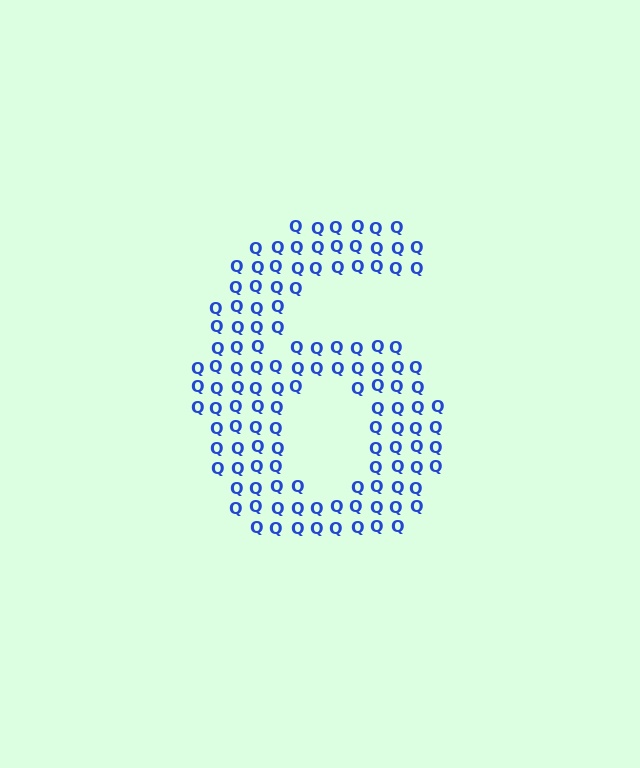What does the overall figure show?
The overall figure shows the digit 6.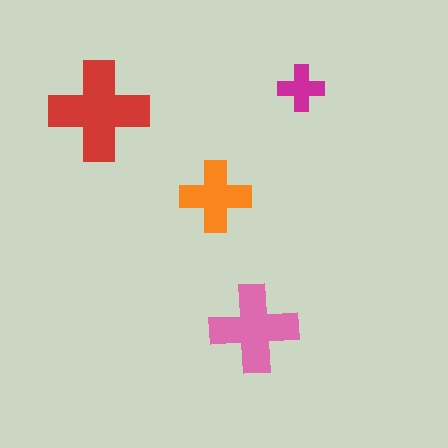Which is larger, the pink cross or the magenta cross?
The pink one.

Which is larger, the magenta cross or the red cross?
The red one.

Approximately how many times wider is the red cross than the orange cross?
About 1.5 times wider.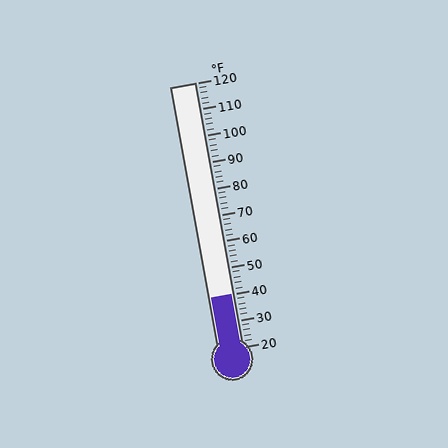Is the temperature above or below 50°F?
The temperature is below 50°F.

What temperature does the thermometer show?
The thermometer shows approximately 40°F.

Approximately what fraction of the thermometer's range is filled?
The thermometer is filled to approximately 20% of its range.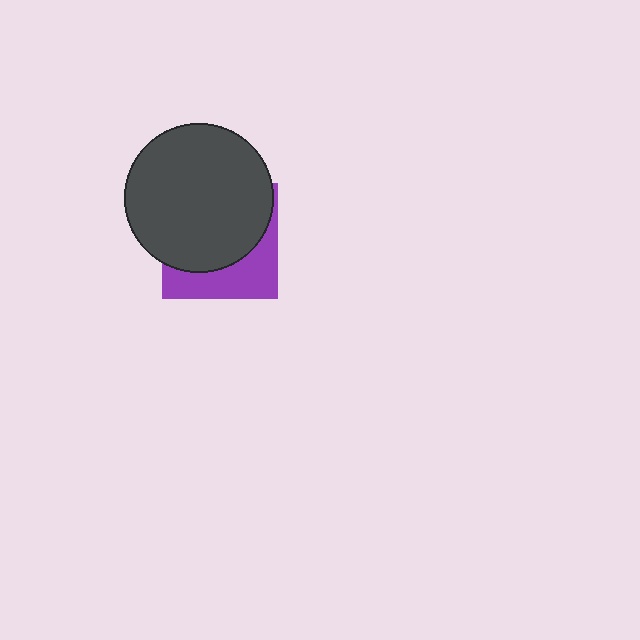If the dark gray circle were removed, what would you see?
You would see the complete purple square.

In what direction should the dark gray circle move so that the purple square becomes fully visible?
The dark gray circle should move up. That is the shortest direction to clear the overlap and leave the purple square fully visible.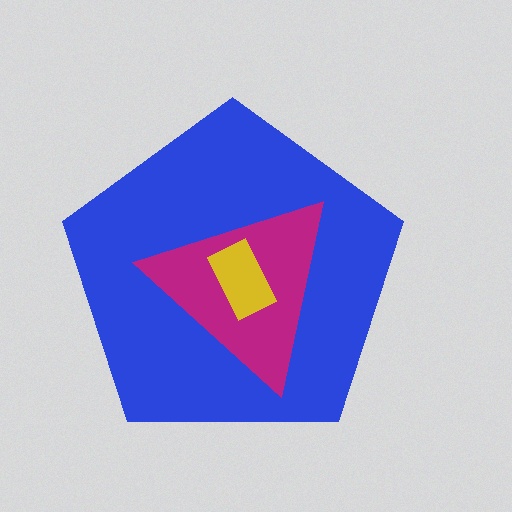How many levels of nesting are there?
3.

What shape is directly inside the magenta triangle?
The yellow rectangle.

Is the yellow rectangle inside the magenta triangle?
Yes.